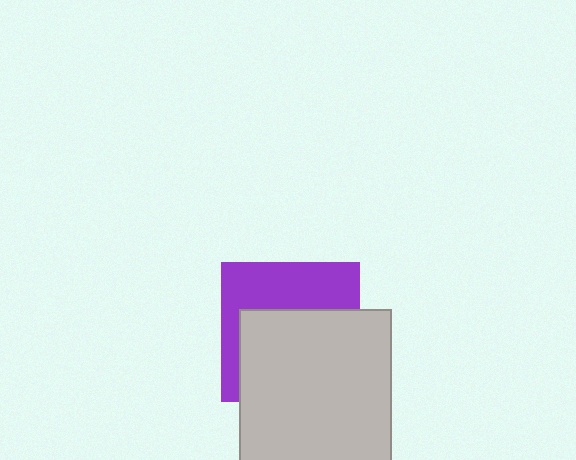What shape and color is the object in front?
The object in front is a light gray square.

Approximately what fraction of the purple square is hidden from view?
Roughly 57% of the purple square is hidden behind the light gray square.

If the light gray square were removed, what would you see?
You would see the complete purple square.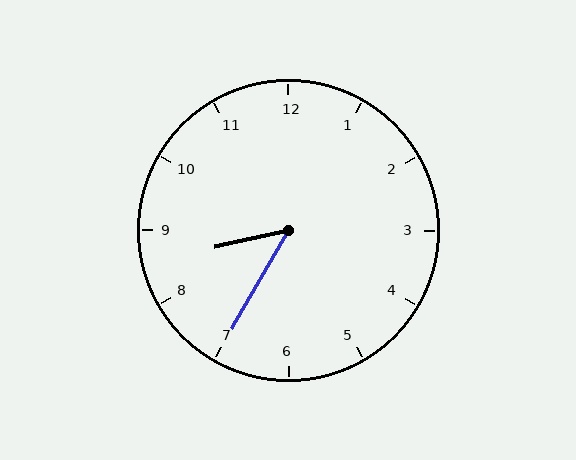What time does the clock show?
8:35.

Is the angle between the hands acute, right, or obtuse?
It is acute.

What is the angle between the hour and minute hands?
Approximately 48 degrees.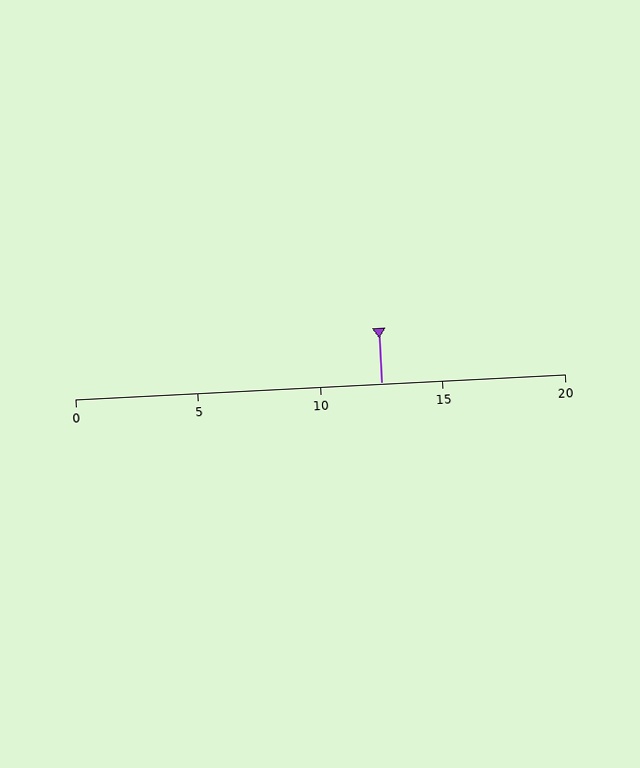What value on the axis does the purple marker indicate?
The marker indicates approximately 12.5.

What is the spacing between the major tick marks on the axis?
The major ticks are spaced 5 apart.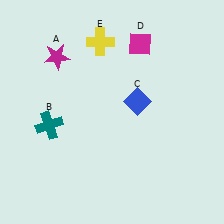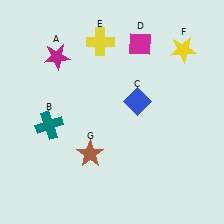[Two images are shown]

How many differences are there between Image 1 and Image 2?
There are 2 differences between the two images.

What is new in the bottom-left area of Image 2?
A brown star (G) was added in the bottom-left area of Image 2.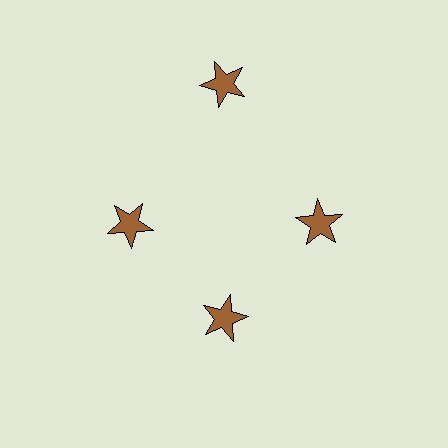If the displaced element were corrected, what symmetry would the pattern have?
It would have 4-fold rotational symmetry — the pattern would map onto itself every 90 degrees.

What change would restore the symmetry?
The symmetry would be restored by moving it inward, back onto the ring so that all 4 stars sit at equal angles and equal distance from the center.